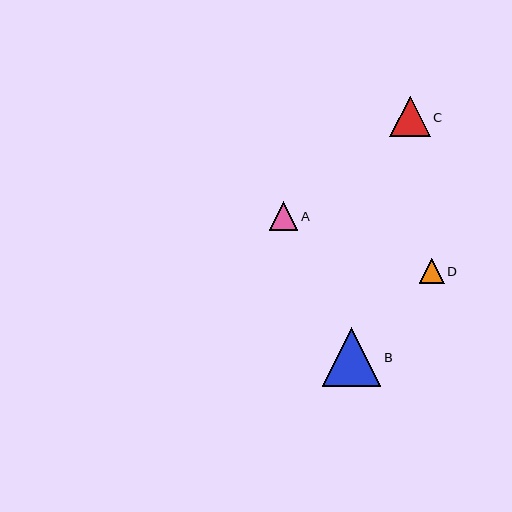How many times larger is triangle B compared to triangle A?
Triangle B is approximately 2.0 times the size of triangle A.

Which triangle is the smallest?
Triangle D is the smallest with a size of approximately 25 pixels.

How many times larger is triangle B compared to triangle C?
Triangle B is approximately 1.5 times the size of triangle C.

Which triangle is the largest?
Triangle B is the largest with a size of approximately 58 pixels.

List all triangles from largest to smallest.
From largest to smallest: B, C, A, D.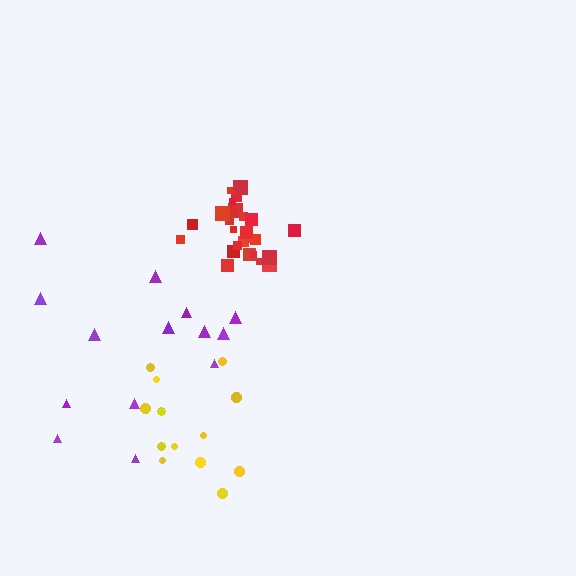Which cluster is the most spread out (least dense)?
Purple.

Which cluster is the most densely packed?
Red.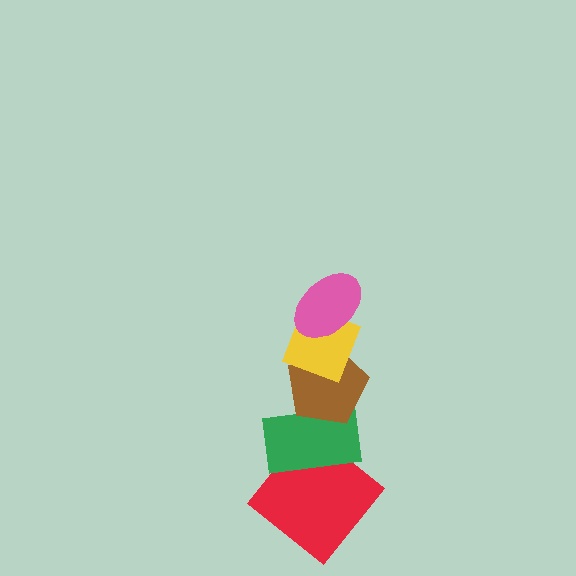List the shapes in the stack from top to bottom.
From top to bottom: the pink ellipse, the yellow diamond, the brown pentagon, the green rectangle, the red diamond.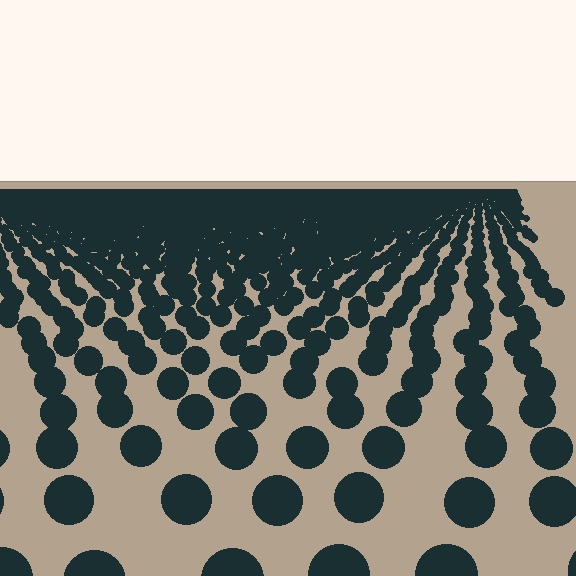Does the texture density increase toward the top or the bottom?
Density increases toward the top.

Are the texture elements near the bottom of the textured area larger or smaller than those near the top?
Larger. Near the bottom, elements are closer to the viewer and appear at a bigger on-screen size.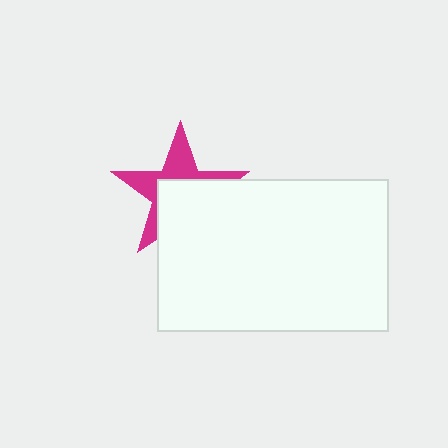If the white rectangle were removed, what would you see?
You would see the complete magenta star.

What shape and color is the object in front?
The object in front is a white rectangle.